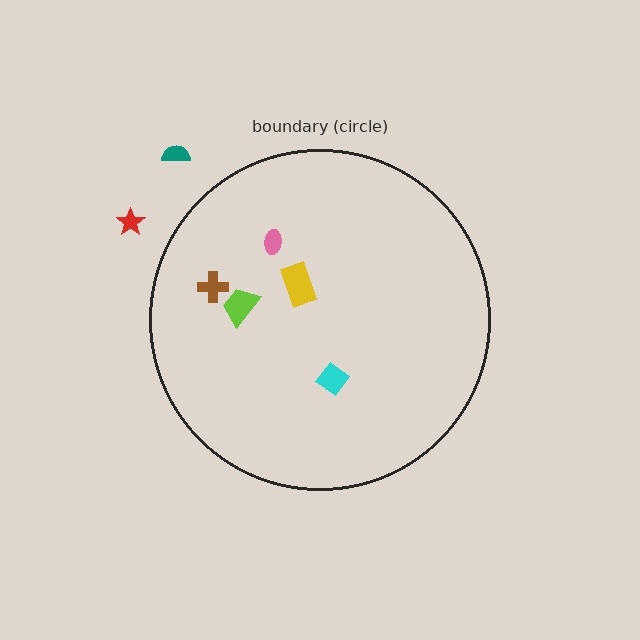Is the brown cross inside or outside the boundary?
Inside.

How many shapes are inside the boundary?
5 inside, 2 outside.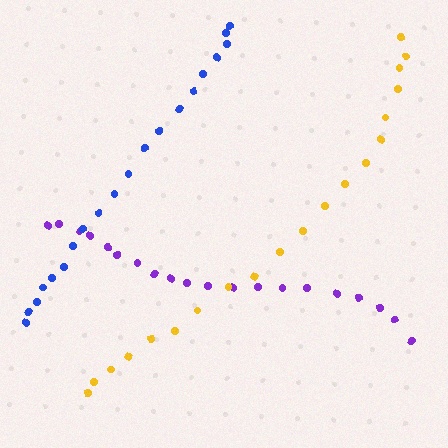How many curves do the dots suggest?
There are 3 distinct paths.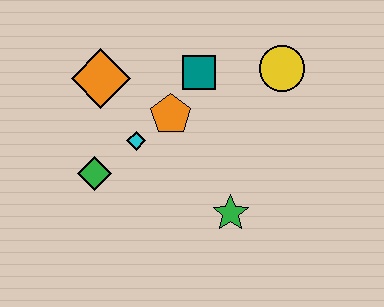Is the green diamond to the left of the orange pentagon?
Yes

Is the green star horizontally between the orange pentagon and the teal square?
No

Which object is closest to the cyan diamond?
The orange pentagon is closest to the cyan diamond.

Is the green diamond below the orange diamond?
Yes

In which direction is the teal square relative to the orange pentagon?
The teal square is above the orange pentagon.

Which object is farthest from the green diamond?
The yellow circle is farthest from the green diamond.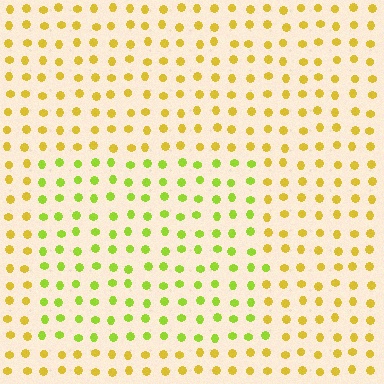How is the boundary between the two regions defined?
The boundary is defined purely by a slight shift in hue (about 35 degrees). Spacing, size, and orientation are identical on both sides.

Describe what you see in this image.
The image is filled with small yellow elements in a uniform arrangement. A rectangle-shaped region is visible where the elements are tinted to a slightly different hue, forming a subtle color boundary.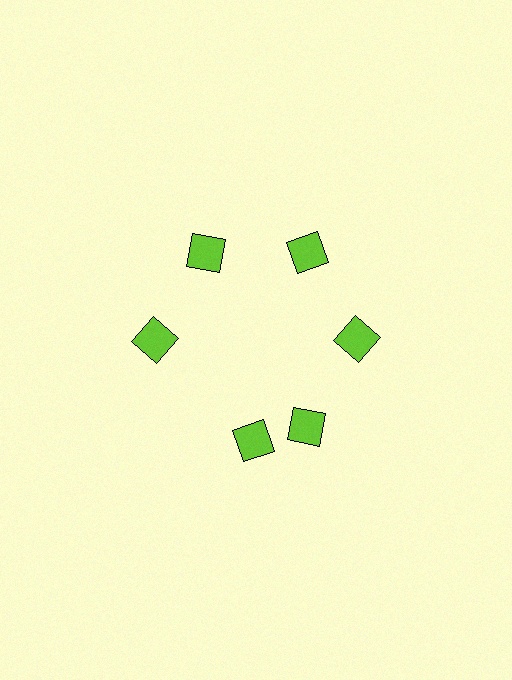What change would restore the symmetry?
The symmetry would be restored by rotating it back into even spacing with its neighbors so that all 6 diamonds sit at equal angles and equal distance from the center.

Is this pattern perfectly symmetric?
No. The 6 lime diamonds are arranged in a ring, but one element near the 7 o'clock position is rotated out of alignment along the ring, breaking the 6-fold rotational symmetry.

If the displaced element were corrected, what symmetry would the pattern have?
It would have 6-fold rotational symmetry — the pattern would map onto itself every 60 degrees.